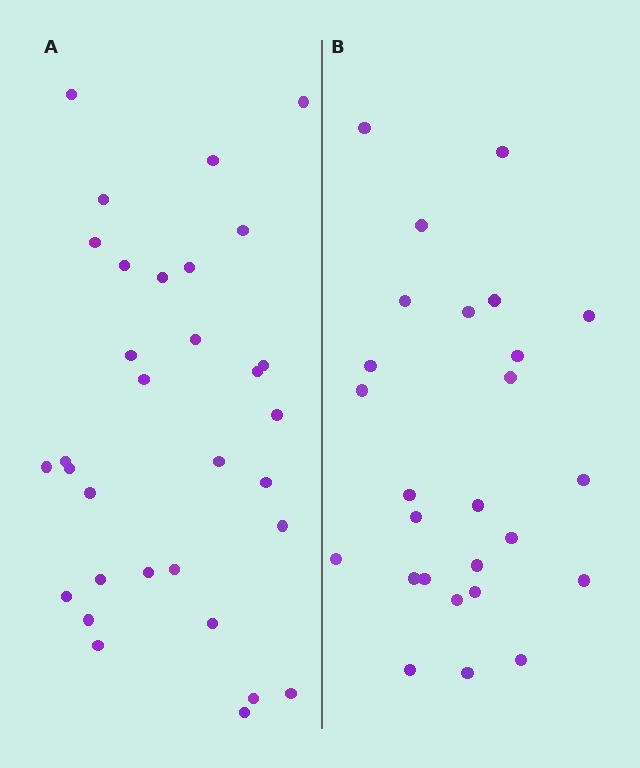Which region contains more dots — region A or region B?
Region A (the left region) has more dots.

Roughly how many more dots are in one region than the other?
Region A has about 6 more dots than region B.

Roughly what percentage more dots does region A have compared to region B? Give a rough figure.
About 25% more.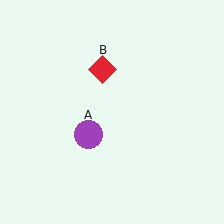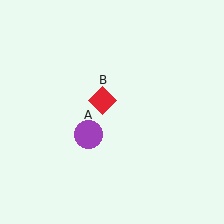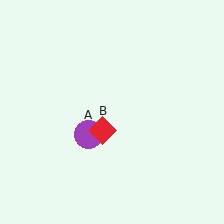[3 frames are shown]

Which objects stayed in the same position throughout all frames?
Purple circle (object A) remained stationary.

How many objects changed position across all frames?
1 object changed position: red diamond (object B).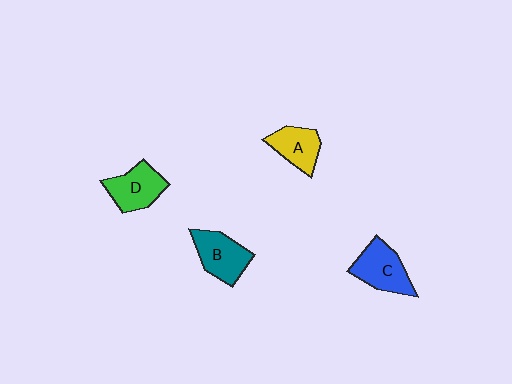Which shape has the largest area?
Shape C (blue).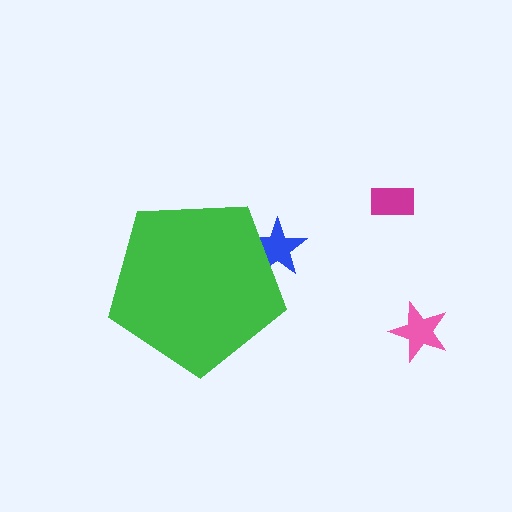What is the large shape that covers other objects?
A green pentagon.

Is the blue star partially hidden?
Yes, the blue star is partially hidden behind the green pentagon.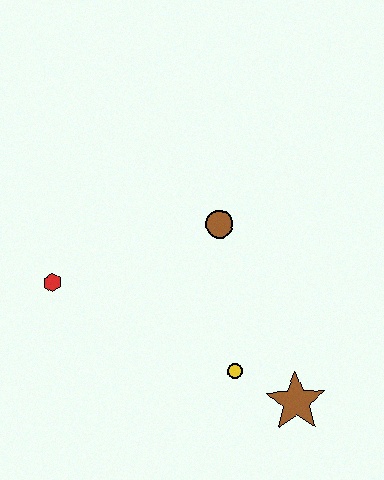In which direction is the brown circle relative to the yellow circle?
The brown circle is above the yellow circle.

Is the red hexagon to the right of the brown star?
No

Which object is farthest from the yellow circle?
The red hexagon is farthest from the yellow circle.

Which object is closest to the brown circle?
The yellow circle is closest to the brown circle.